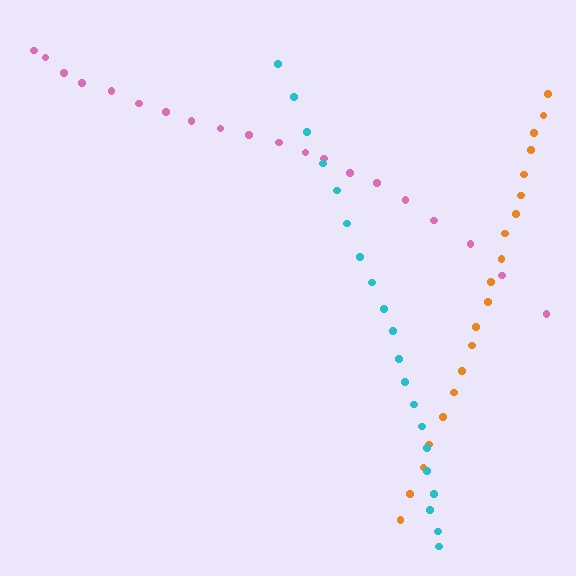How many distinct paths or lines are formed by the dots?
There are 3 distinct paths.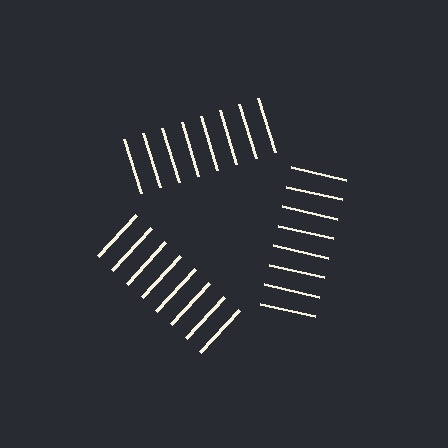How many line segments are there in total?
24 — 8 along each of the 3 edges.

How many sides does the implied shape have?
3 sides — the line-ends trace a triangle.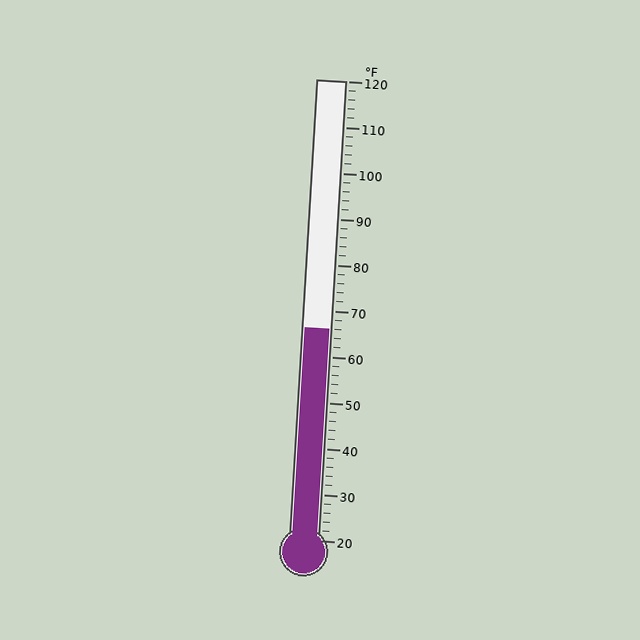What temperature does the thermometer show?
The thermometer shows approximately 66°F.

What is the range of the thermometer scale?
The thermometer scale ranges from 20°F to 120°F.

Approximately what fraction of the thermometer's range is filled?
The thermometer is filled to approximately 45% of its range.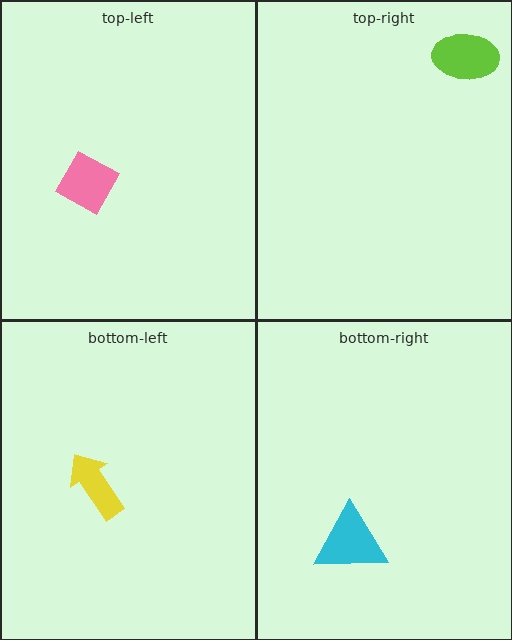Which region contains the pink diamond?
The top-left region.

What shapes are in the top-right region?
The lime ellipse.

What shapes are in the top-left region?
The pink diamond.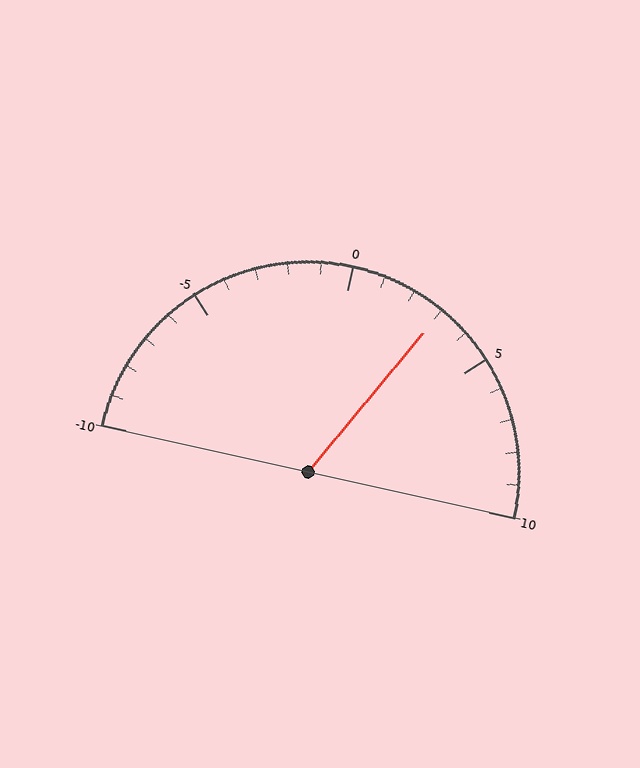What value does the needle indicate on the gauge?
The needle indicates approximately 3.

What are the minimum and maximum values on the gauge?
The gauge ranges from -10 to 10.